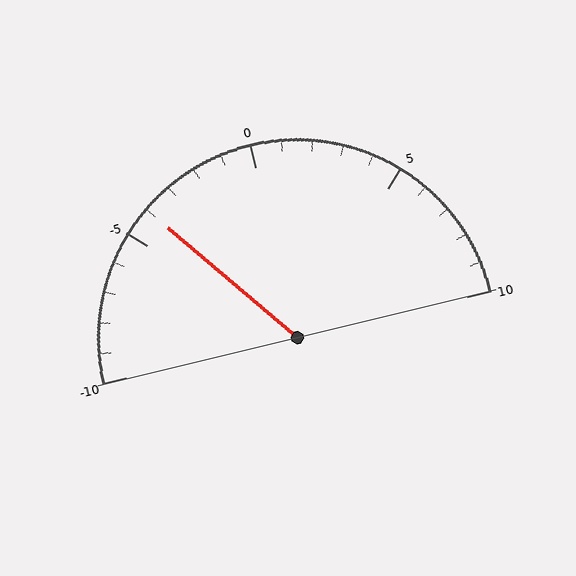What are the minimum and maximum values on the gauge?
The gauge ranges from -10 to 10.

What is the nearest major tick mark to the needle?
The nearest major tick mark is -5.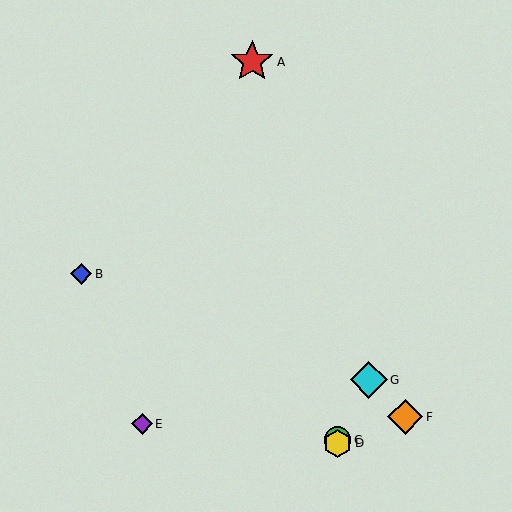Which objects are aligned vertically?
Objects C, D are aligned vertically.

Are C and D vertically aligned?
Yes, both are at x≈338.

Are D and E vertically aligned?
No, D is at x≈338 and E is at x≈142.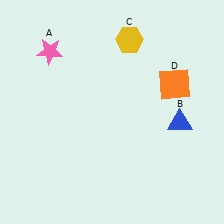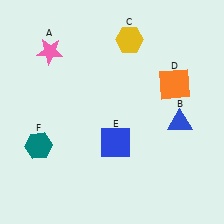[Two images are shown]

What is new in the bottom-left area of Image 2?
A teal hexagon (F) was added in the bottom-left area of Image 2.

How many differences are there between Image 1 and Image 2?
There are 2 differences between the two images.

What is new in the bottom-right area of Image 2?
A blue square (E) was added in the bottom-right area of Image 2.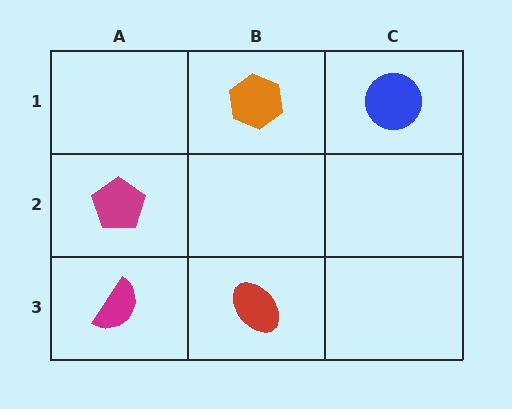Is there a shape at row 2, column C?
No, that cell is empty.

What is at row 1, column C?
A blue circle.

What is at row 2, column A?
A magenta pentagon.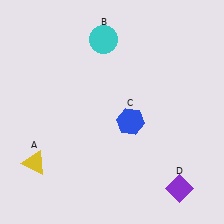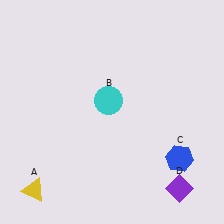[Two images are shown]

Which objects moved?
The objects that moved are: the yellow triangle (A), the cyan circle (B), the blue hexagon (C).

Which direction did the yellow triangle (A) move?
The yellow triangle (A) moved down.